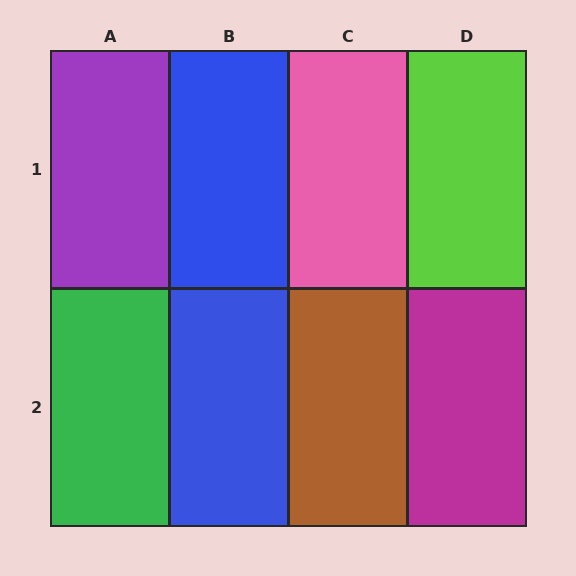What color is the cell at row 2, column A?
Green.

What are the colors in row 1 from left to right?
Purple, blue, pink, lime.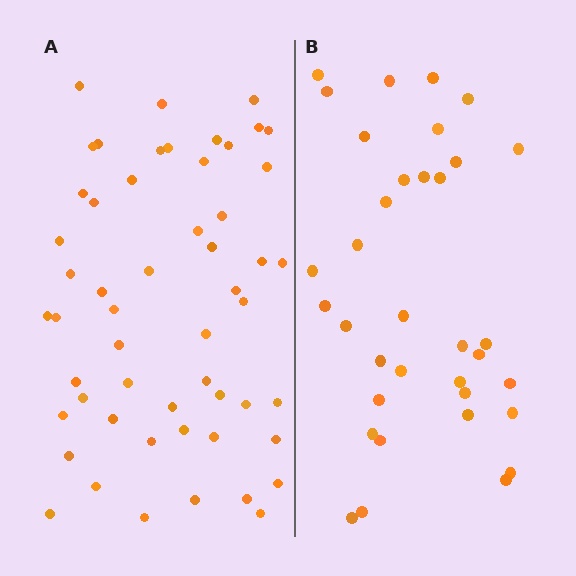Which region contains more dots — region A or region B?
Region A (the left region) has more dots.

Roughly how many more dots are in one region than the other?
Region A has approximately 20 more dots than region B.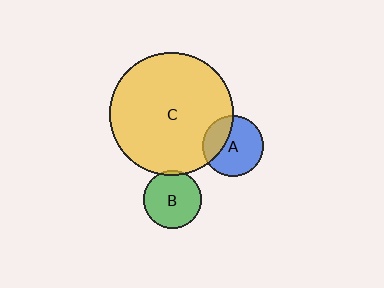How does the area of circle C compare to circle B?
Approximately 4.6 times.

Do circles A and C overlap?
Yes.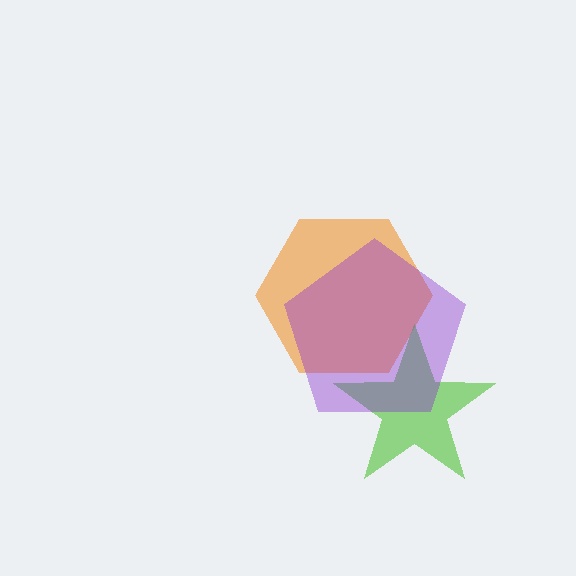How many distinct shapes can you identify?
There are 3 distinct shapes: an orange hexagon, a lime star, a purple pentagon.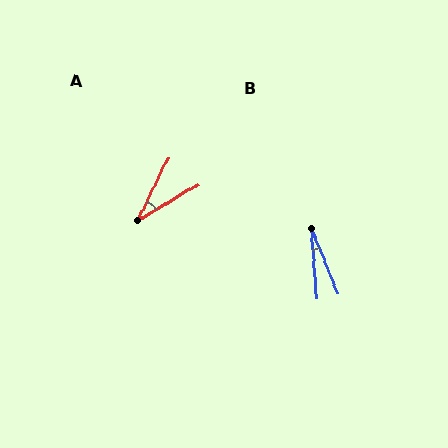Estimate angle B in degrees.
Approximately 18 degrees.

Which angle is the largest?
A, at approximately 33 degrees.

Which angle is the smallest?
B, at approximately 18 degrees.